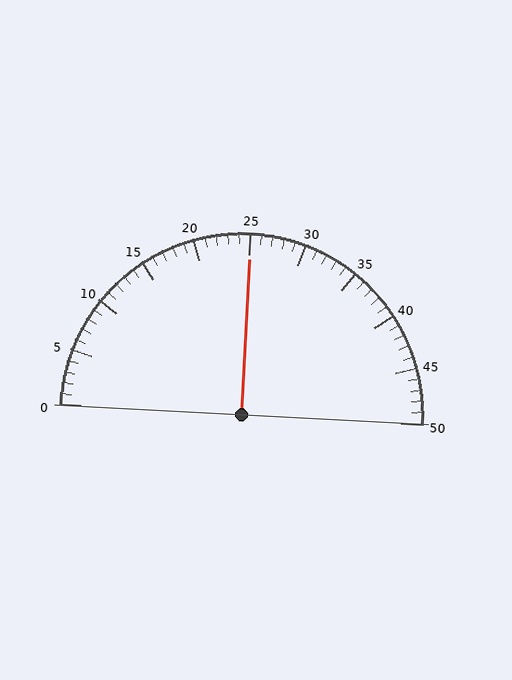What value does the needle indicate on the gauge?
The needle indicates approximately 25.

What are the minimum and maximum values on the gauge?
The gauge ranges from 0 to 50.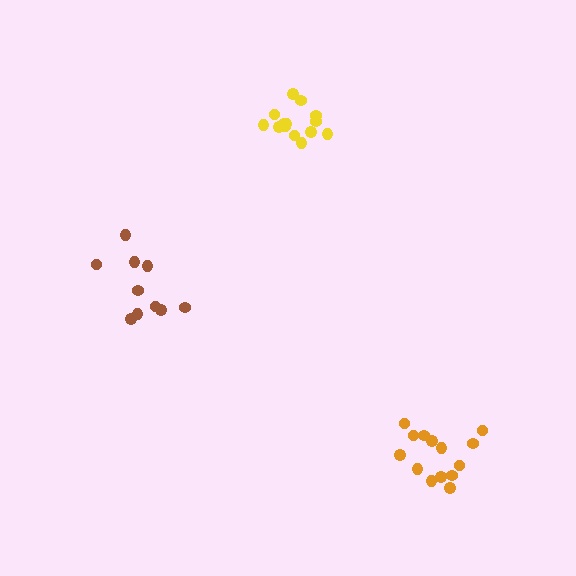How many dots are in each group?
Group 1: 10 dots, Group 2: 14 dots, Group 3: 14 dots (38 total).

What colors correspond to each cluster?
The clusters are colored: brown, yellow, orange.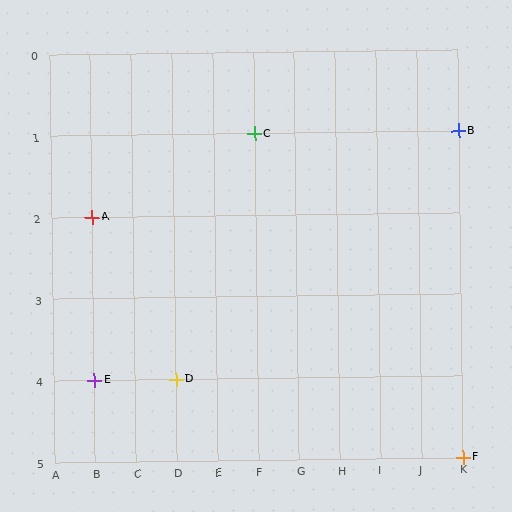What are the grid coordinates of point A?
Point A is at grid coordinates (B, 2).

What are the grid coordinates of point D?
Point D is at grid coordinates (D, 4).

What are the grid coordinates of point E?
Point E is at grid coordinates (B, 4).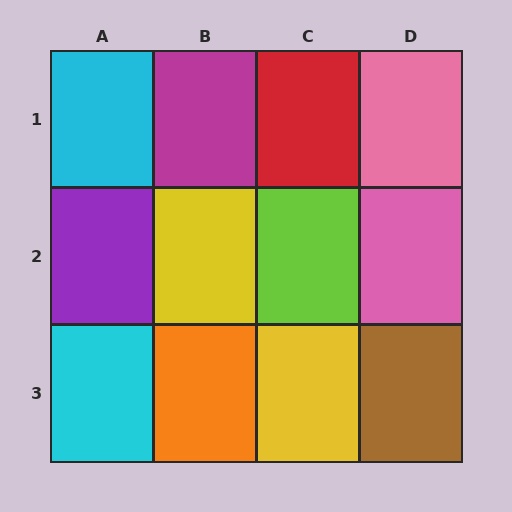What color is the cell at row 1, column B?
Magenta.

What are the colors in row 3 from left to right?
Cyan, orange, yellow, brown.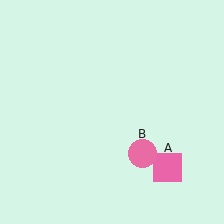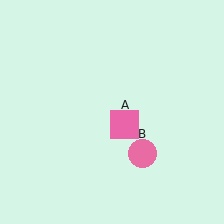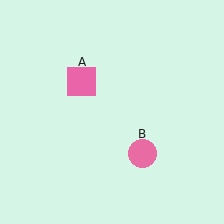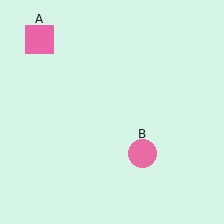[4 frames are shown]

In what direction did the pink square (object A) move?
The pink square (object A) moved up and to the left.